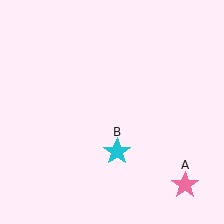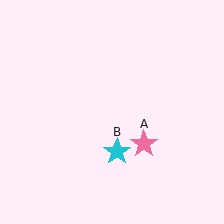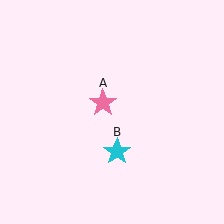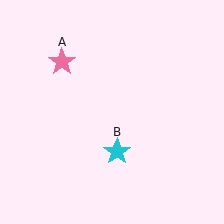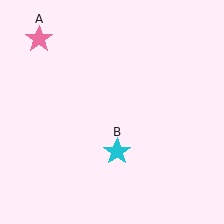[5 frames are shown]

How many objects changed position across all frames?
1 object changed position: pink star (object A).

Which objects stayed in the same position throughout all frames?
Cyan star (object B) remained stationary.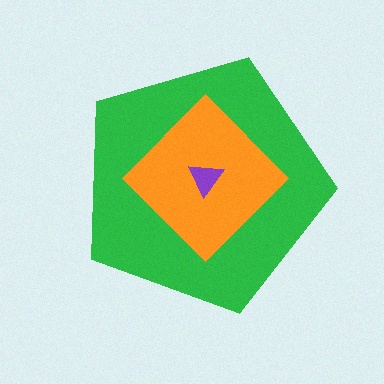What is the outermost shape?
The green pentagon.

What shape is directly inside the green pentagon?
The orange diamond.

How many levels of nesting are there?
3.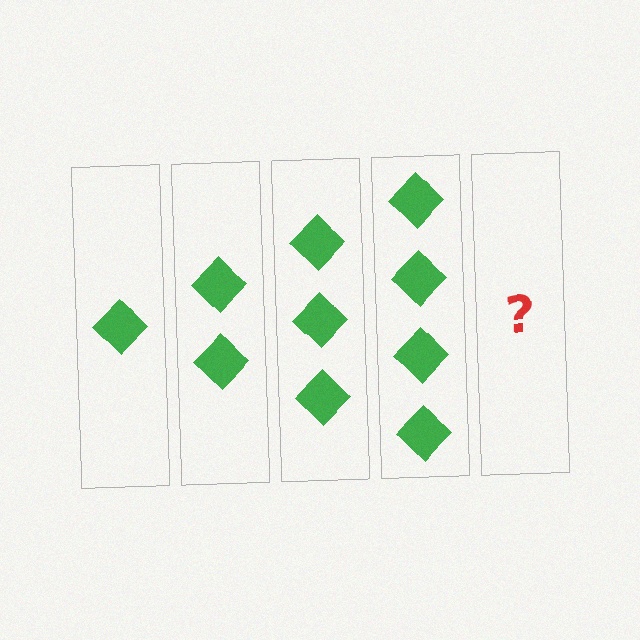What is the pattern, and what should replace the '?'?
The pattern is that each step adds one more diamond. The '?' should be 5 diamonds.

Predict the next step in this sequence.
The next step is 5 diamonds.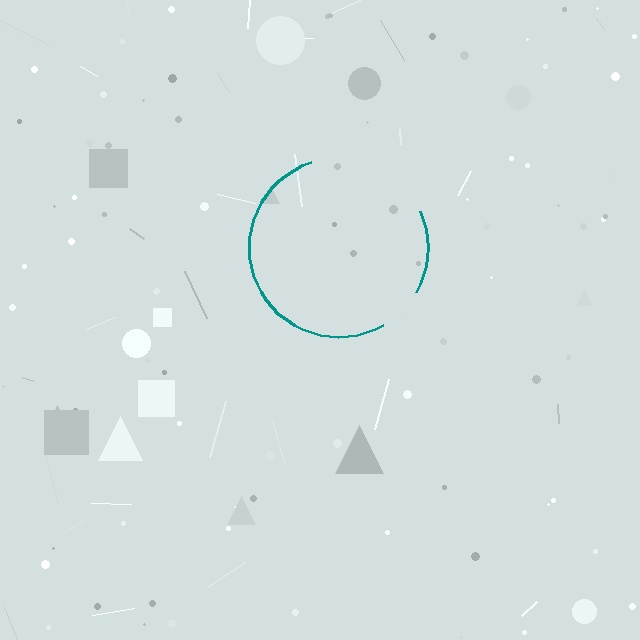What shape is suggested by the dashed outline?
The dashed outline suggests a circle.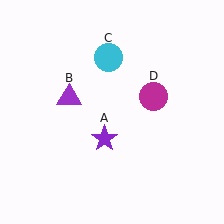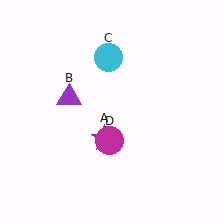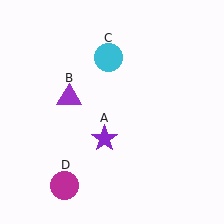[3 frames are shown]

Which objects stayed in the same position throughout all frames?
Purple star (object A) and purple triangle (object B) and cyan circle (object C) remained stationary.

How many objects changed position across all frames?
1 object changed position: magenta circle (object D).